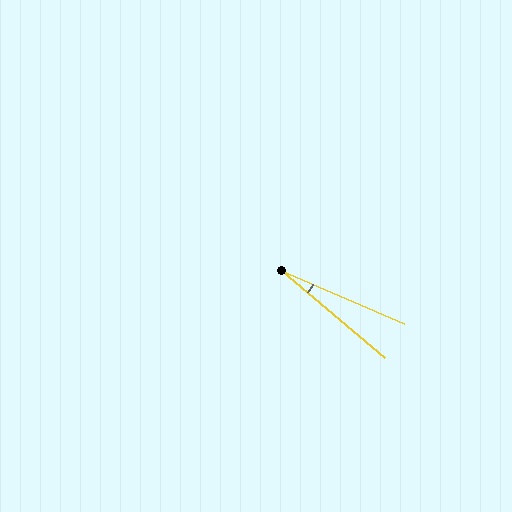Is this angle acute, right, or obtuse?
It is acute.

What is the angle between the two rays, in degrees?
Approximately 17 degrees.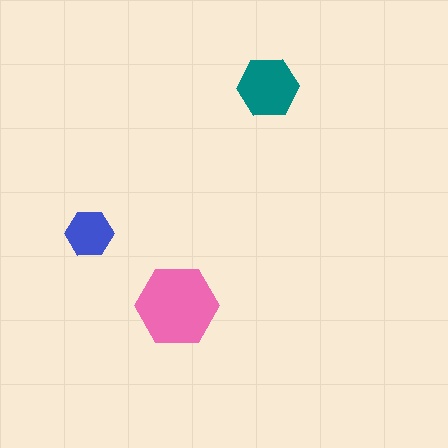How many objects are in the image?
There are 3 objects in the image.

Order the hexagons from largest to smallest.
the pink one, the teal one, the blue one.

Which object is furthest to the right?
The teal hexagon is rightmost.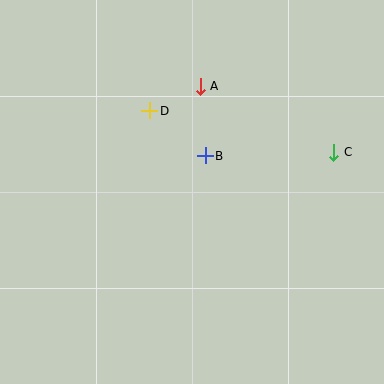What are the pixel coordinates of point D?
Point D is at (150, 111).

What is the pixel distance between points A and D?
The distance between A and D is 56 pixels.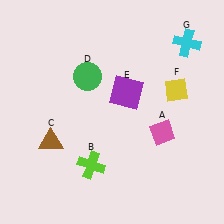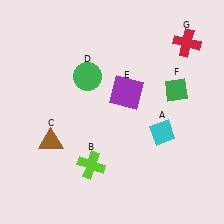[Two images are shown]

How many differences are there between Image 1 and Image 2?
There are 3 differences between the two images.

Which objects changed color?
A changed from pink to cyan. F changed from yellow to green. G changed from cyan to red.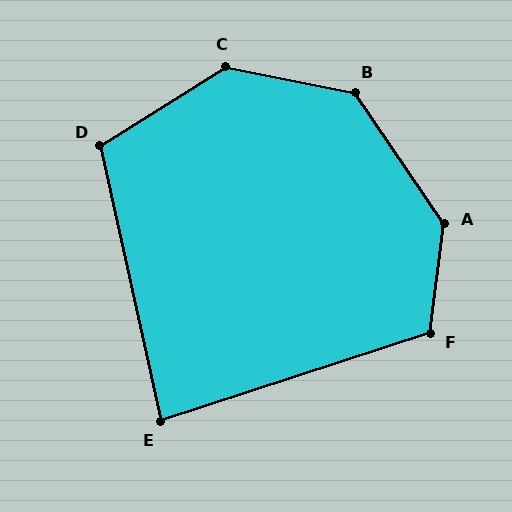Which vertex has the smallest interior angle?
E, at approximately 84 degrees.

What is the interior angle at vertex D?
Approximately 110 degrees (obtuse).